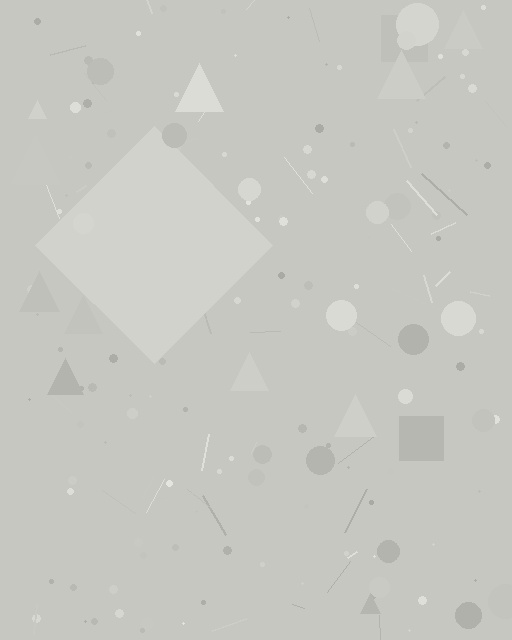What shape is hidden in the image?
A diamond is hidden in the image.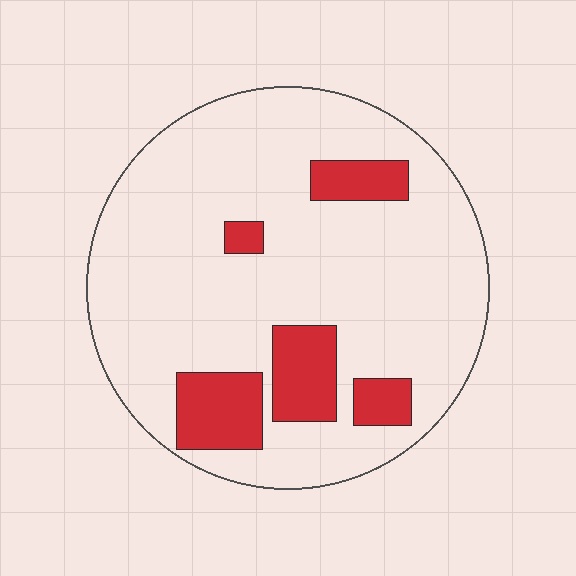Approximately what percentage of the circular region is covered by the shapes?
Approximately 15%.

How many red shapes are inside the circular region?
5.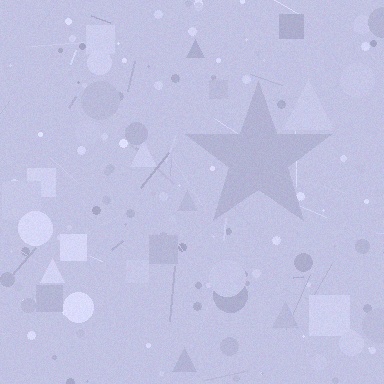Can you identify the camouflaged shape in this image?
The camouflaged shape is a star.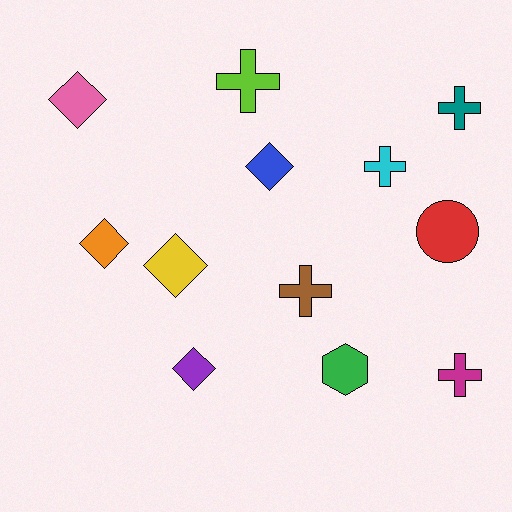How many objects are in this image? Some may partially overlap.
There are 12 objects.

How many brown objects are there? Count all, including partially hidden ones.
There is 1 brown object.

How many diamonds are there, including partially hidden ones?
There are 5 diamonds.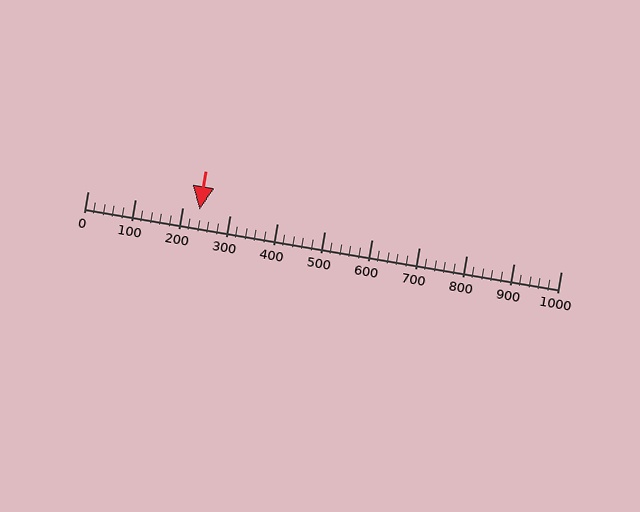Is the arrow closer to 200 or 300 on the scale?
The arrow is closer to 200.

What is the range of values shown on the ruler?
The ruler shows values from 0 to 1000.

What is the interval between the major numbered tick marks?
The major tick marks are spaced 100 units apart.